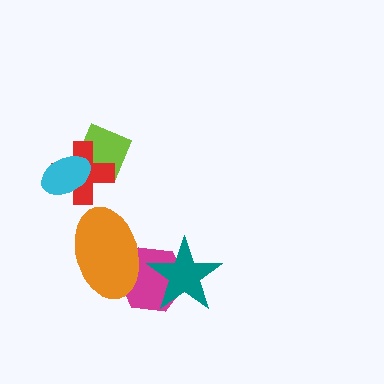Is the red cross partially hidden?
Yes, it is partially covered by another shape.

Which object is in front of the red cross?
The cyan ellipse is in front of the red cross.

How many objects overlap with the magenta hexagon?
2 objects overlap with the magenta hexagon.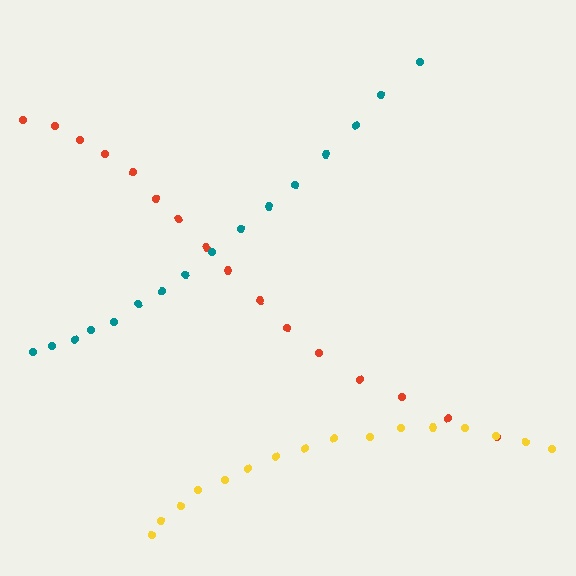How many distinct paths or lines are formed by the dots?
There are 3 distinct paths.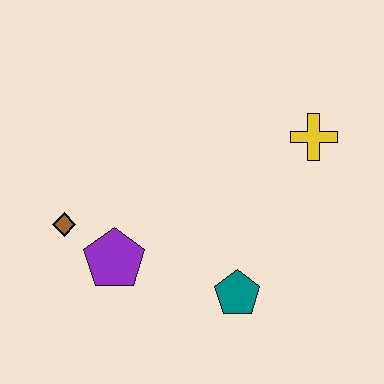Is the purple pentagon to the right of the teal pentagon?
No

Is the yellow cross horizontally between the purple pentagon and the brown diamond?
No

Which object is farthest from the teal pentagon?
The brown diamond is farthest from the teal pentagon.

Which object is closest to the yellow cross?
The teal pentagon is closest to the yellow cross.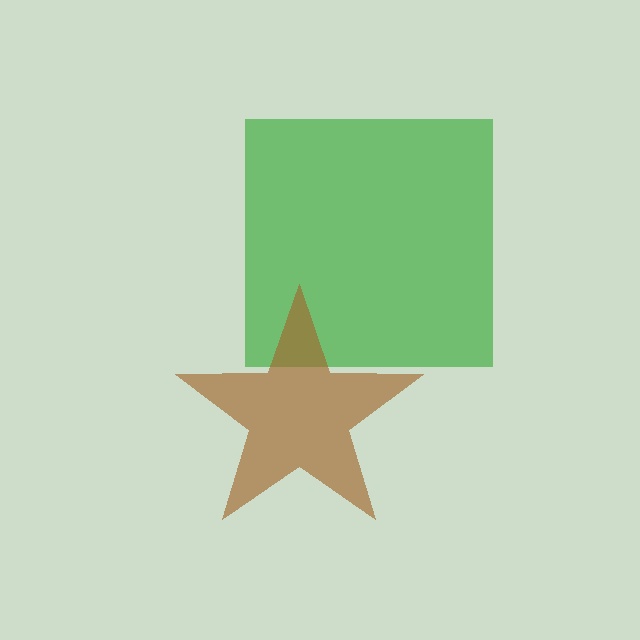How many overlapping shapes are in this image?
There are 2 overlapping shapes in the image.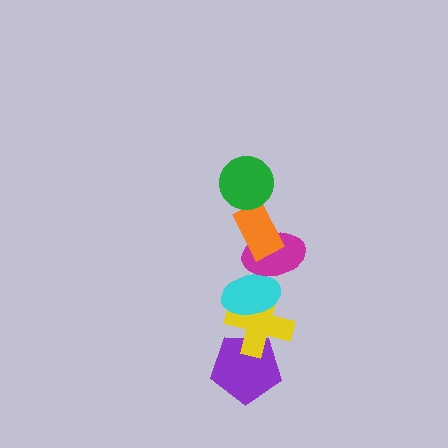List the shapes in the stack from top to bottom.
From top to bottom: the green circle, the orange rectangle, the magenta ellipse, the cyan ellipse, the yellow cross, the purple pentagon.